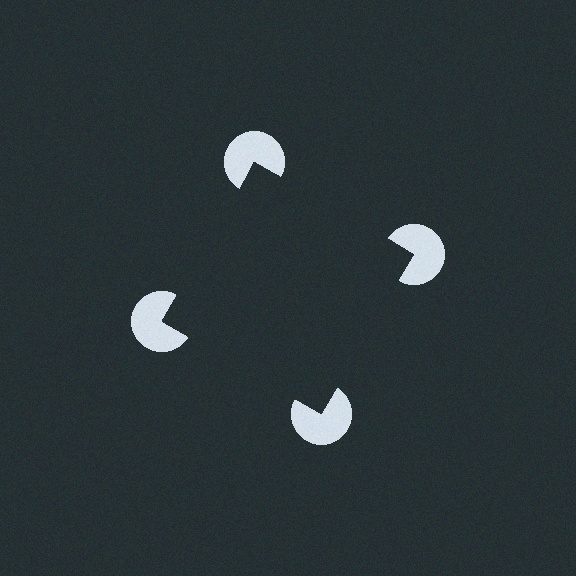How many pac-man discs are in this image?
There are 4 — one at each vertex of the illusory square.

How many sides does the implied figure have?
4 sides.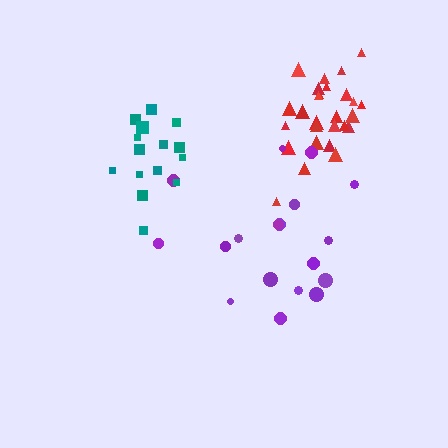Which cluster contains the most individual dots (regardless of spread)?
Red (27).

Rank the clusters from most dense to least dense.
red, teal, purple.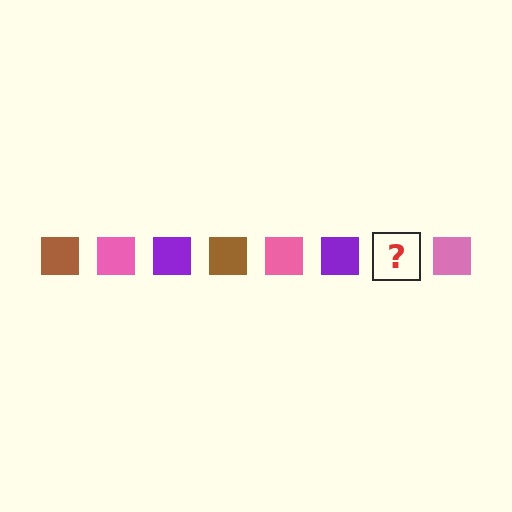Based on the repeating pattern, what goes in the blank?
The blank should be a brown square.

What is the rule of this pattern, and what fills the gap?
The rule is that the pattern cycles through brown, pink, purple squares. The gap should be filled with a brown square.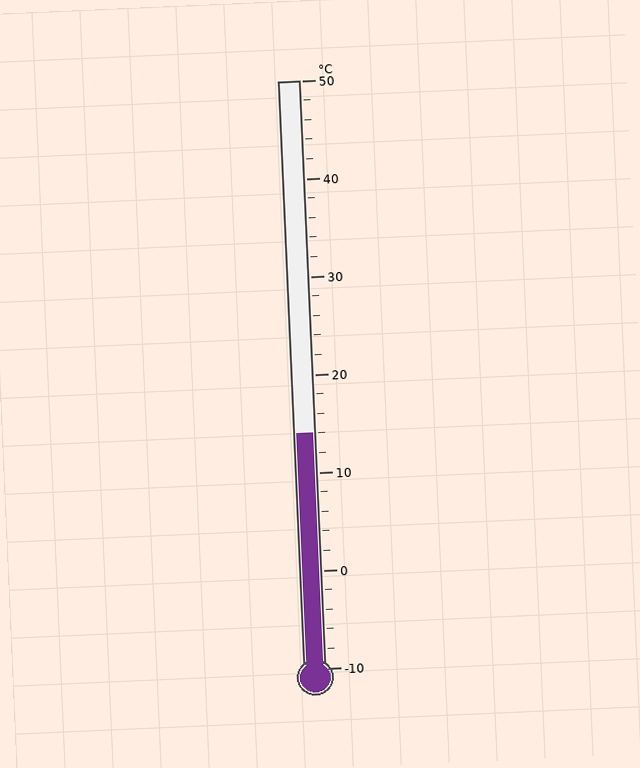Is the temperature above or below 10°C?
The temperature is above 10°C.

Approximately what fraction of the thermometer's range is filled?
The thermometer is filled to approximately 40% of its range.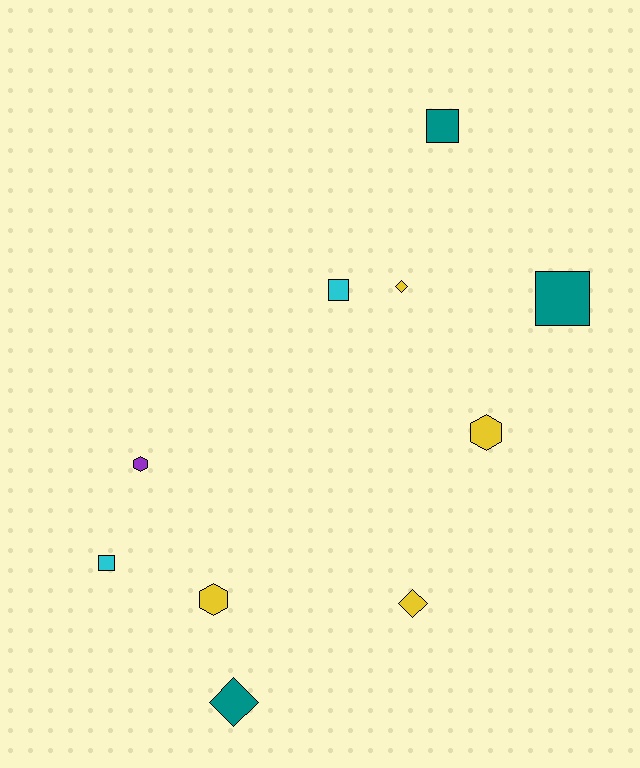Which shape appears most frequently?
Square, with 4 objects.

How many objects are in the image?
There are 10 objects.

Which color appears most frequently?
Yellow, with 4 objects.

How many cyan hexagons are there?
There are no cyan hexagons.